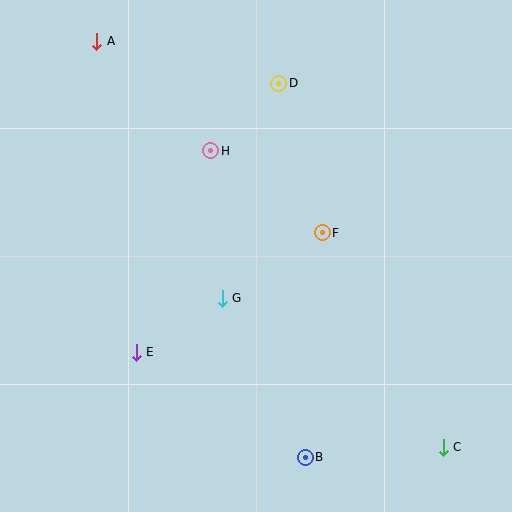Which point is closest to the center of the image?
Point G at (222, 298) is closest to the center.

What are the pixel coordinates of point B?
Point B is at (305, 457).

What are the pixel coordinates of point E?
Point E is at (136, 352).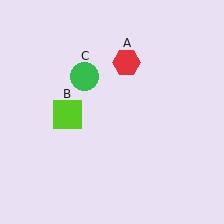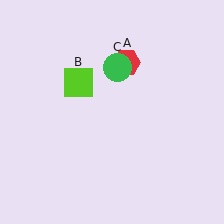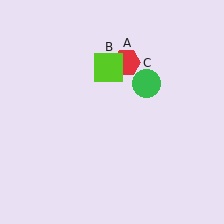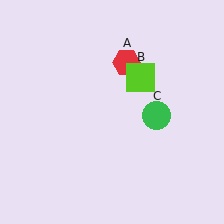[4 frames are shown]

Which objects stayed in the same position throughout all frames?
Red hexagon (object A) remained stationary.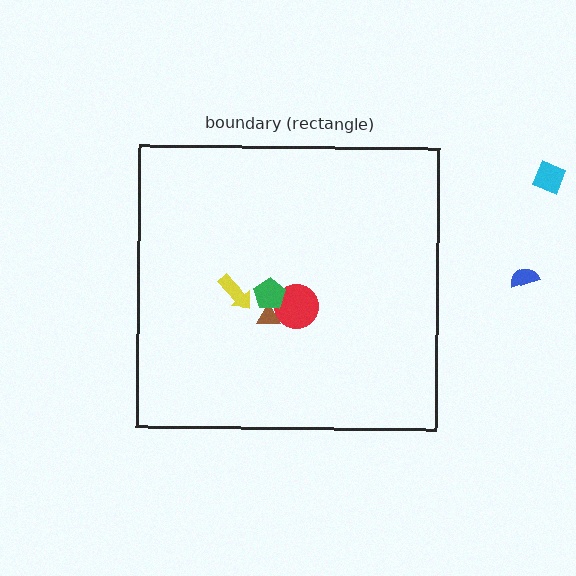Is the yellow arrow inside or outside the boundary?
Inside.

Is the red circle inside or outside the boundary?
Inside.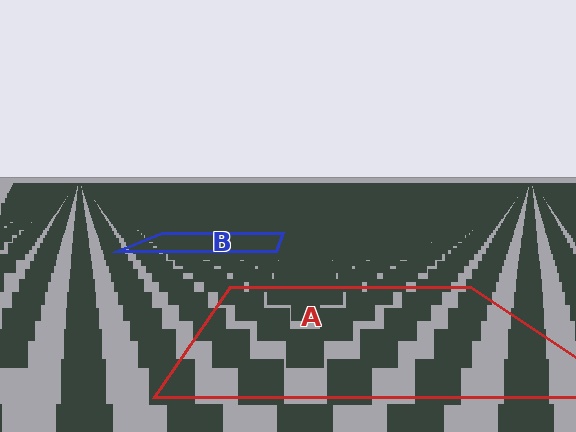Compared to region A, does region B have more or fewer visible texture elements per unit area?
Region B has more texture elements per unit area — they are packed more densely because it is farther away.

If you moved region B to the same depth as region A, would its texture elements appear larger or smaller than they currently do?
They would appear larger. At a closer depth, the same texture elements are projected at a bigger on-screen size.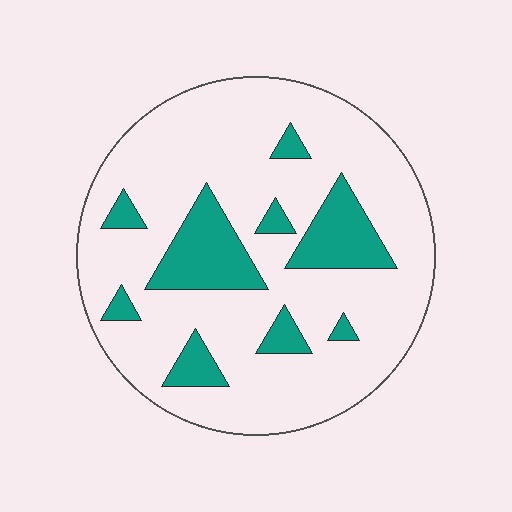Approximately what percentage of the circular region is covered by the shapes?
Approximately 20%.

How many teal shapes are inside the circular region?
9.